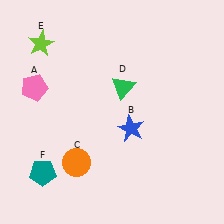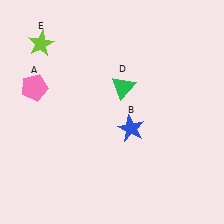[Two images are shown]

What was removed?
The teal pentagon (F), the orange circle (C) were removed in Image 2.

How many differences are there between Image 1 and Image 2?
There are 2 differences between the two images.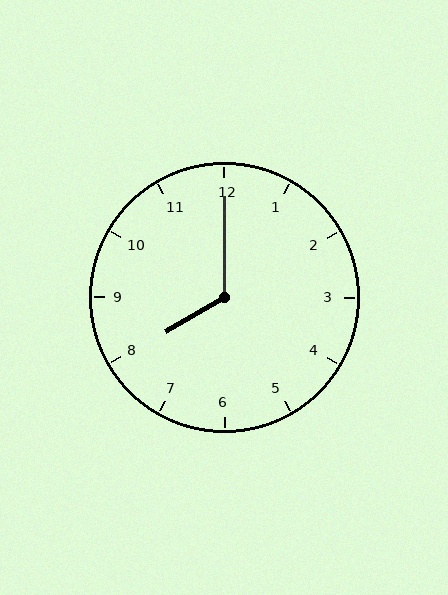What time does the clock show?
8:00.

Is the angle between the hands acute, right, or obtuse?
It is obtuse.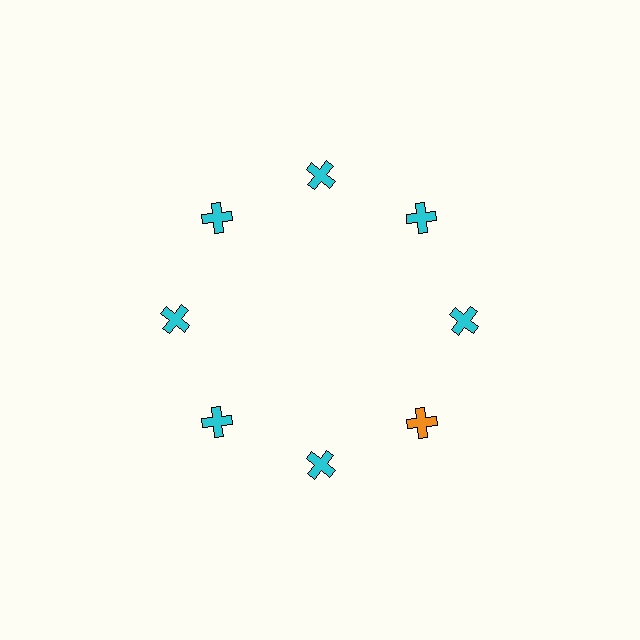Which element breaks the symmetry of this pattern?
The orange cross at roughly the 4 o'clock position breaks the symmetry. All other shapes are cyan crosses.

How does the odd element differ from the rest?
It has a different color: orange instead of cyan.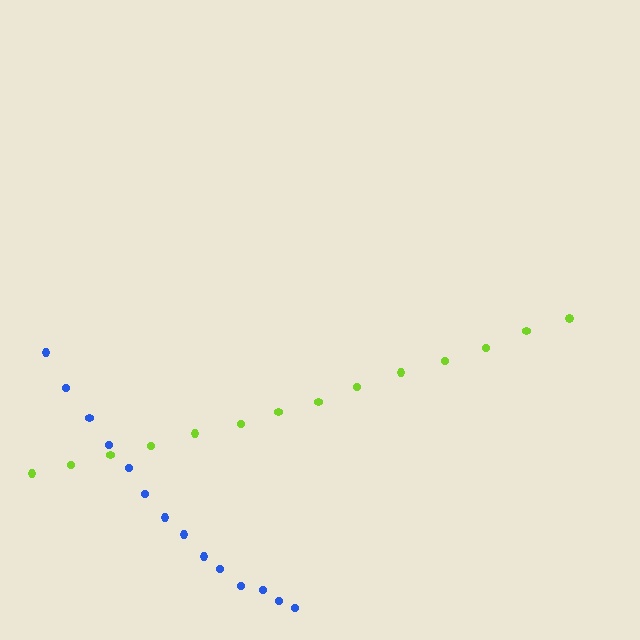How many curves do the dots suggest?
There are 2 distinct paths.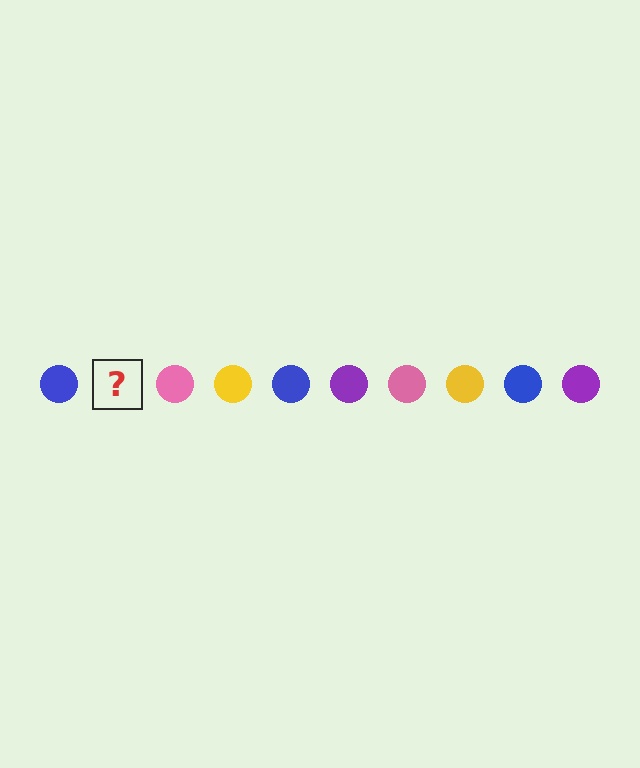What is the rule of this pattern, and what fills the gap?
The rule is that the pattern cycles through blue, purple, pink, yellow circles. The gap should be filled with a purple circle.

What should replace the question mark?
The question mark should be replaced with a purple circle.